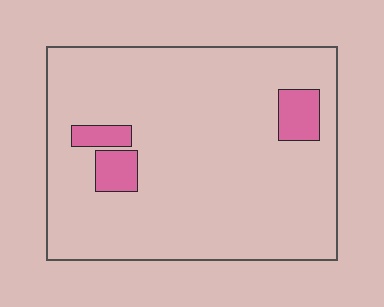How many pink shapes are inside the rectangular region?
3.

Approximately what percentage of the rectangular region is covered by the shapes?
Approximately 10%.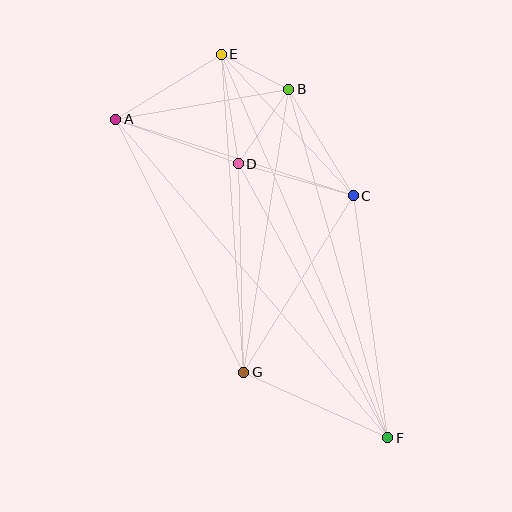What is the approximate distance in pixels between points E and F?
The distance between E and F is approximately 418 pixels.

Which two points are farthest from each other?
Points A and F are farthest from each other.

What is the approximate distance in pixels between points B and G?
The distance between B and G is approximately 286 pixels.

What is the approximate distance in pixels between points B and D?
The distance between B and D is approximately 90 pixels.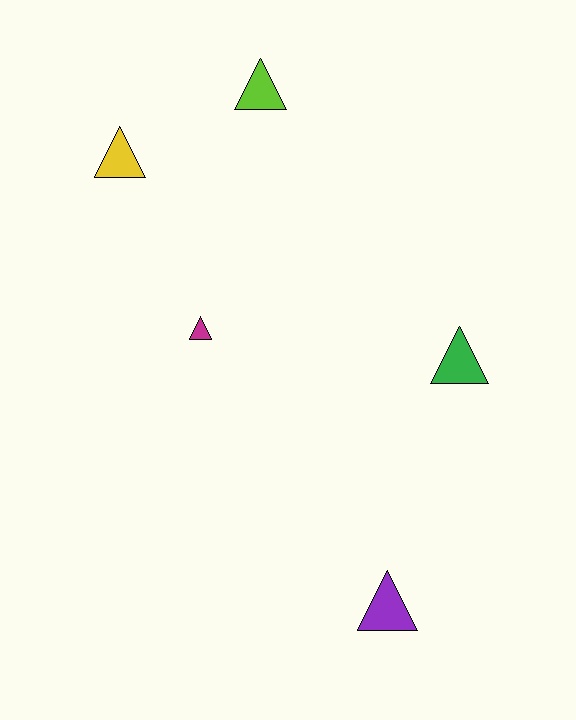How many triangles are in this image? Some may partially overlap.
There are 5 triangles.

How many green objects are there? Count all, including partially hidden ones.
There is 1 green object.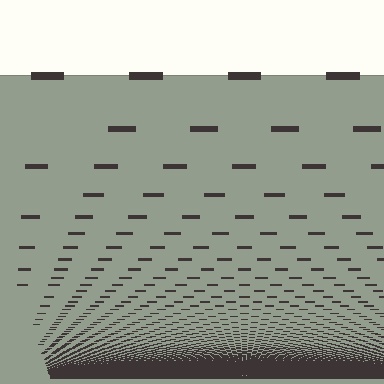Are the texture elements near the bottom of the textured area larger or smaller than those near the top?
Smaller. The gradient is inverted — elements near the bottom are smaller and denser.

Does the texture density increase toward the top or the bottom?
Density increases toward the bottom.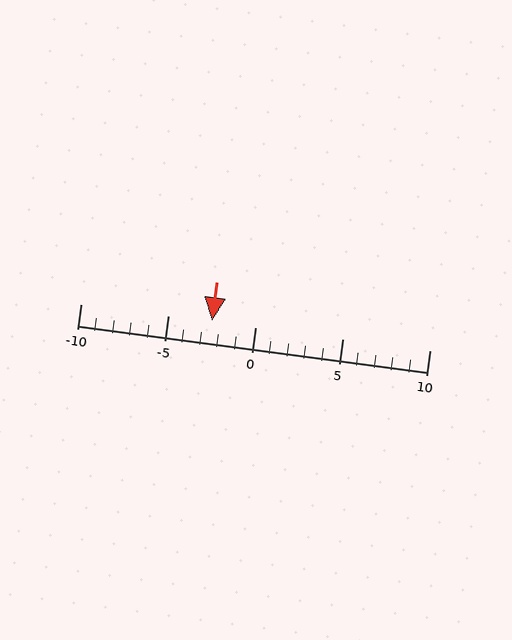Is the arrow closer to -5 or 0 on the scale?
The arrow is closer to 0.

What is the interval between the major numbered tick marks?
The major tick marks are spaced 5 units apart.